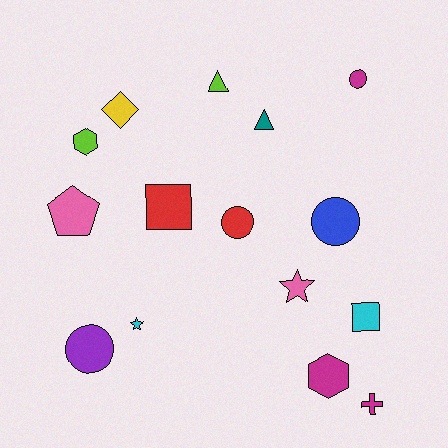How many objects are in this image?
There are 15 objects.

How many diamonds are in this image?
There is 1 diamond.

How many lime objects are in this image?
There are 2 lime objects.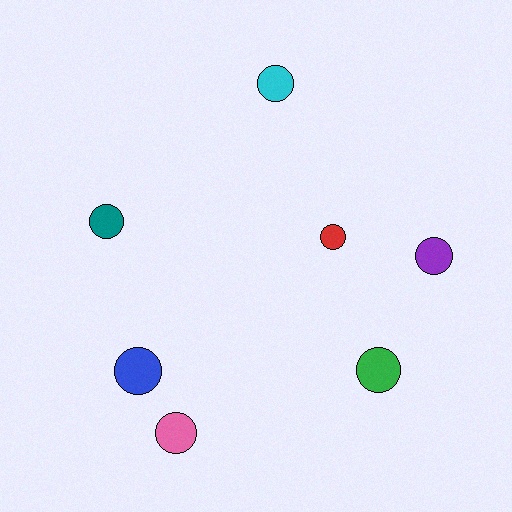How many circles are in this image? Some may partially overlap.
There are 7 circles.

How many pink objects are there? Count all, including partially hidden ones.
There is 1 pink object.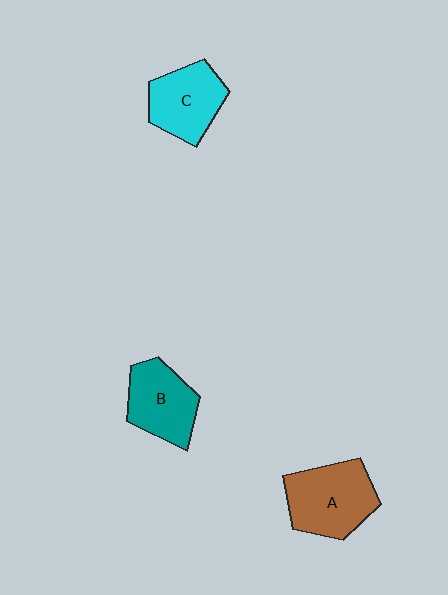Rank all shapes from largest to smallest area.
From largest to smallest: A (brown), C (cyan), B (teal).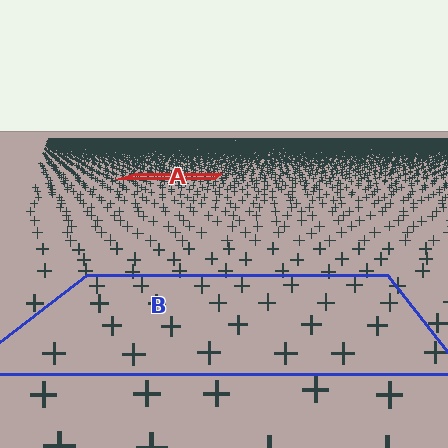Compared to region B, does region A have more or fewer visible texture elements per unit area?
Region A has more texture elements per unit area — they are packed more densely because it is farther away.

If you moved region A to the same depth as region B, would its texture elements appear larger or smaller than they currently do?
They would appear larger. At a closer depth, the same texture elements are projected at a bigger on-screen size.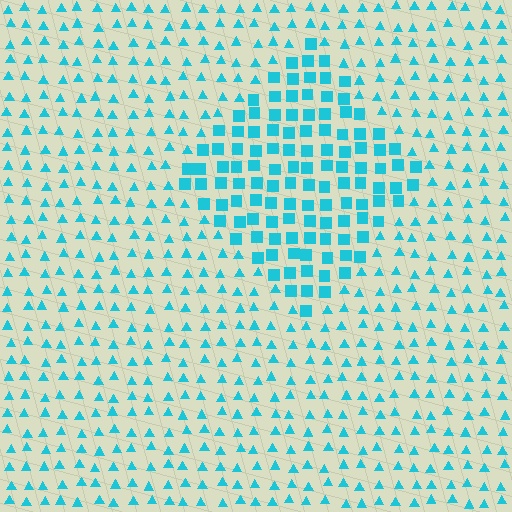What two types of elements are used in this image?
The image uses squares inside the diamond region and triangles outside it.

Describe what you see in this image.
The image is filled with small cyan elements arranged in a uniform grid. A diamond-shaped region contains squares, while the surrounding area contains triangles. The boundary is defined purely by the change in element shape.